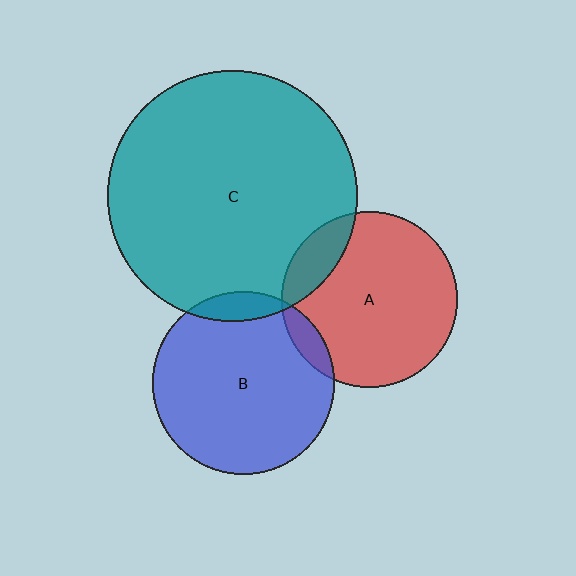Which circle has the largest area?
Circle C (teal).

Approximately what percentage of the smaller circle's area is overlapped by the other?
Approximately 10%.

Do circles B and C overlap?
Yes.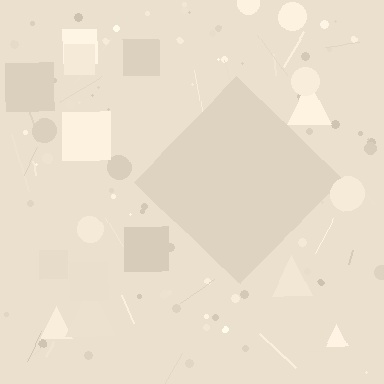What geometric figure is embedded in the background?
A diamond is embedded in the background.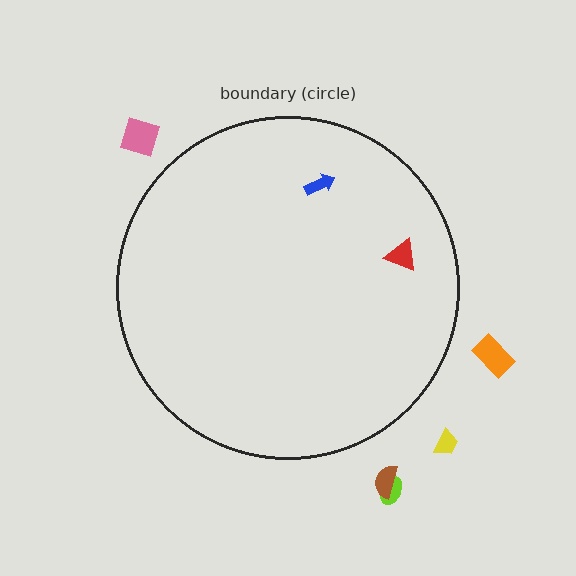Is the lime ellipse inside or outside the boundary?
Outside.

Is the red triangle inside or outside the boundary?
Inside.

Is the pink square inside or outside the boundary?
Outside.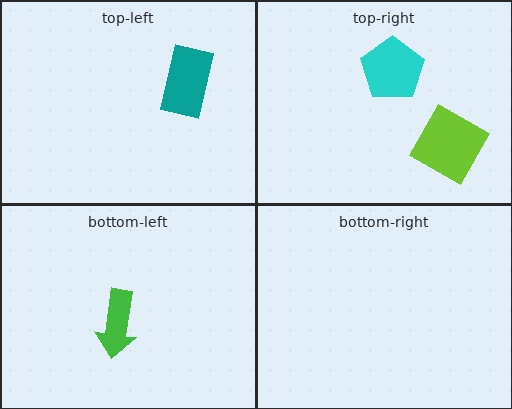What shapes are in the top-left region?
The teal rectangle.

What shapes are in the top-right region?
The cyan pentagon, the lime square.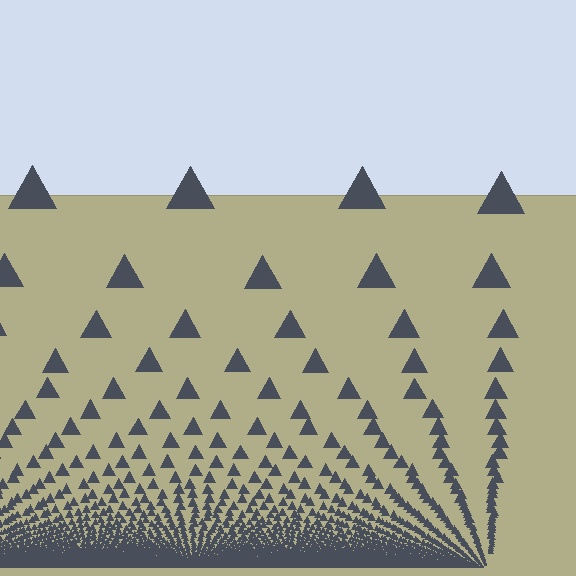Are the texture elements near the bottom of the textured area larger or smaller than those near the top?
Smaller. The gradient is inverted — elements near the bottom are smaller and denser.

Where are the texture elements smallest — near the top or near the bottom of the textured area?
Near the bottom.